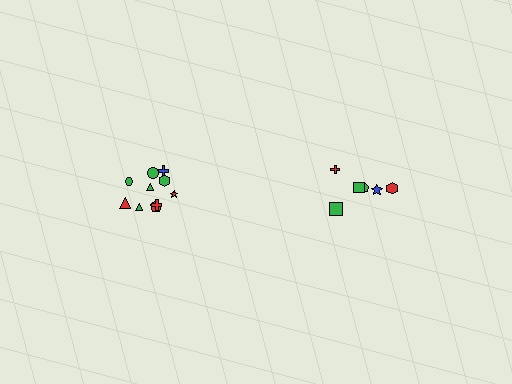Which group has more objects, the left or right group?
The left group.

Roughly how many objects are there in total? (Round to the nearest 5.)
Roughly 15 objects in total.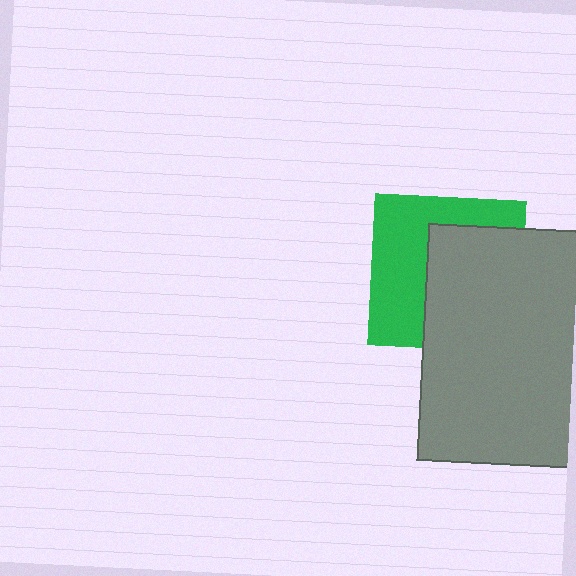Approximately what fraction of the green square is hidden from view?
Roughly 52% of the green square is hidden behind the gray rectangle.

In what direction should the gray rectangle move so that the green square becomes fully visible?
The gray rectangle should move right. That is the shortest direction to clear the overlap and leave the green square fully visible.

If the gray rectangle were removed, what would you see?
You would see the complete green square.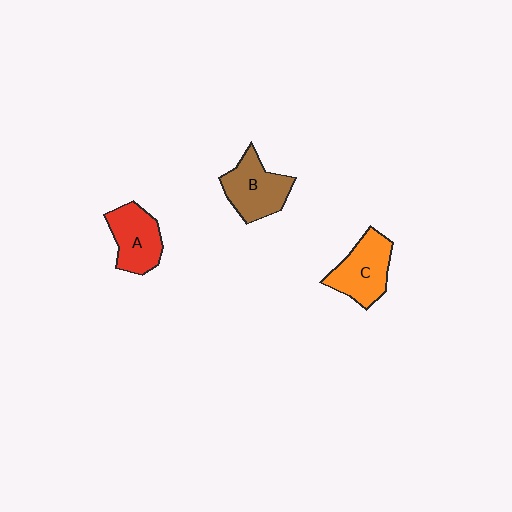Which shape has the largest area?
Shape B (brown).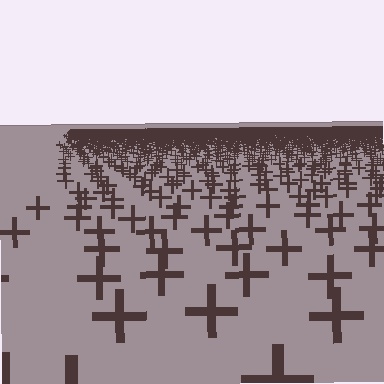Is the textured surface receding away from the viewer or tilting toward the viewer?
The surface is receding away from the viewer. Texture elements get smaller and denser toward the top.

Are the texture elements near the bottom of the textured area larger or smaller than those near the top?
Larger. Near the bottom, elements are closer to the viewer and appear at a bigger on-screen size.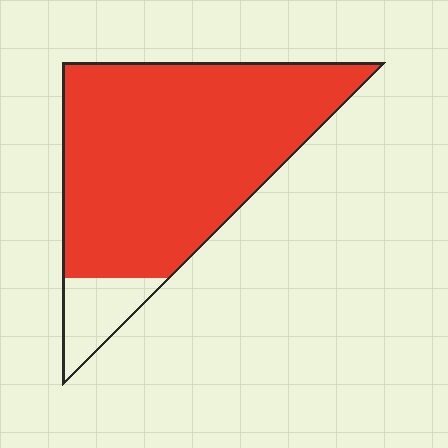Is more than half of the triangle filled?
Yes.